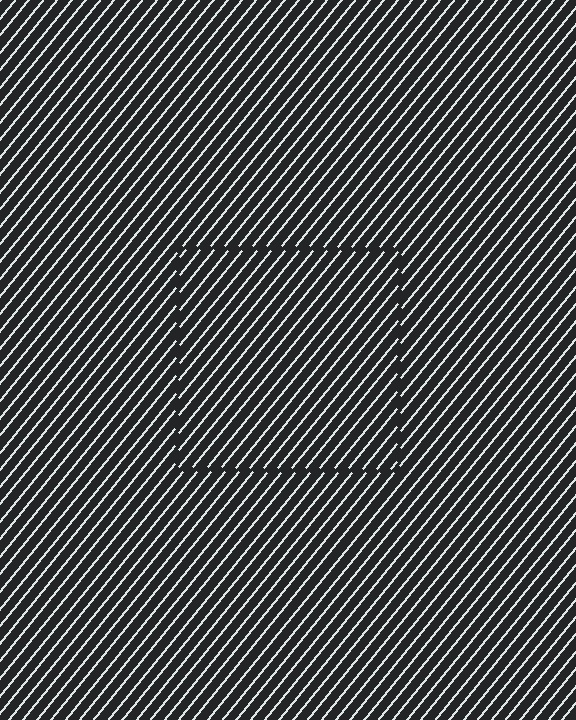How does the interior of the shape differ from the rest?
The interior of the shape contains the same grating, shifted by half a period — the contour is defined by the phase discontinuity where line-ends from the inner and outer gratings abut.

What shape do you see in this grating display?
An illusory square. The interior of the shape contains the same grating, shifted by half a period — the contour is defined by the phase discontinuity where line-ends from the inner and outer gratings abut.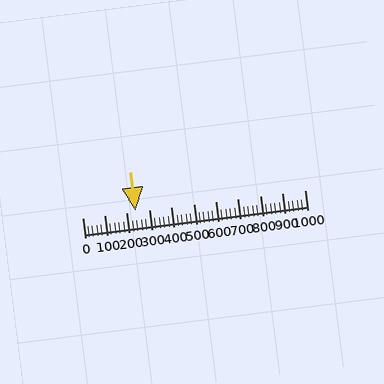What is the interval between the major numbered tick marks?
The major tick marks are spaced 100 units apart.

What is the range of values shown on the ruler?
The ruler shows values from 0 to 1000.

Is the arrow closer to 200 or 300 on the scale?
The arrow is closer to 200.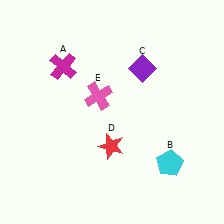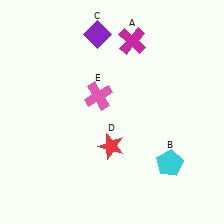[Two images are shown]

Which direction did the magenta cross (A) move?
The magenta cross (A) moved right.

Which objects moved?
The objects that moved are: the magenta cross (A), the purple diamond (C).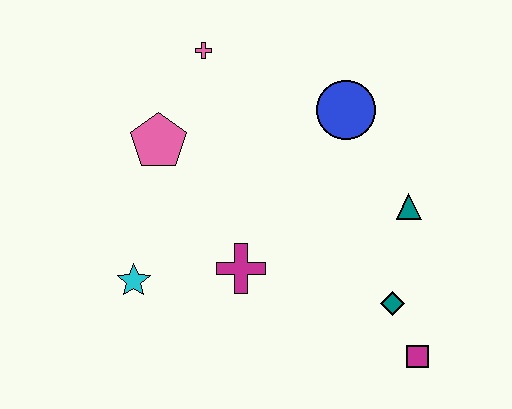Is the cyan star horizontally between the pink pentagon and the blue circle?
No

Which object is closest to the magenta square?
The teal diamond is closest to the magenta square.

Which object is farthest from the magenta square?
The pink cross is farthest from the magenta square.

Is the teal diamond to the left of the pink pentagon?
No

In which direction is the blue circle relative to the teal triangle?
The blue circle is above the teal triangle.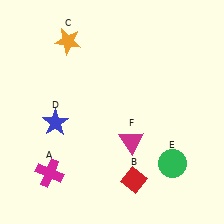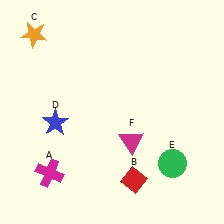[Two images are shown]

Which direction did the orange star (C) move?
The orange star (C) moved left.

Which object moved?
The orange star (C) moved left.